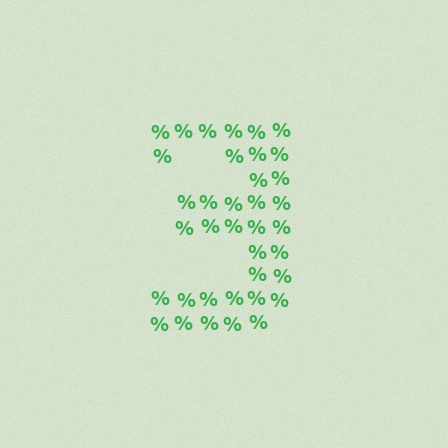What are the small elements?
The small elements are percent signs.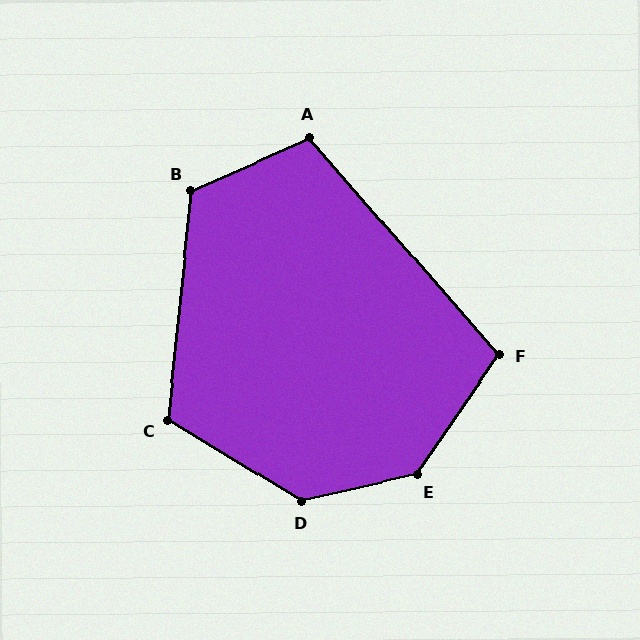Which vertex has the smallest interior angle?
F, at approximately 104 degrees.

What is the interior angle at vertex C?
Approximately 115 degrees (obtuse).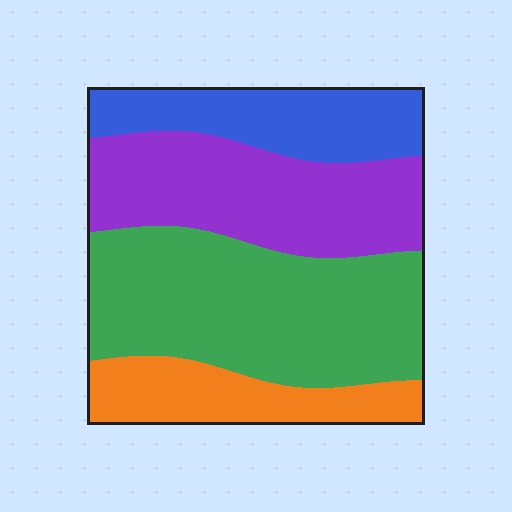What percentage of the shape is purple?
Purple covers about 30% of the shape.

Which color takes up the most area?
Green, at roughly 40%.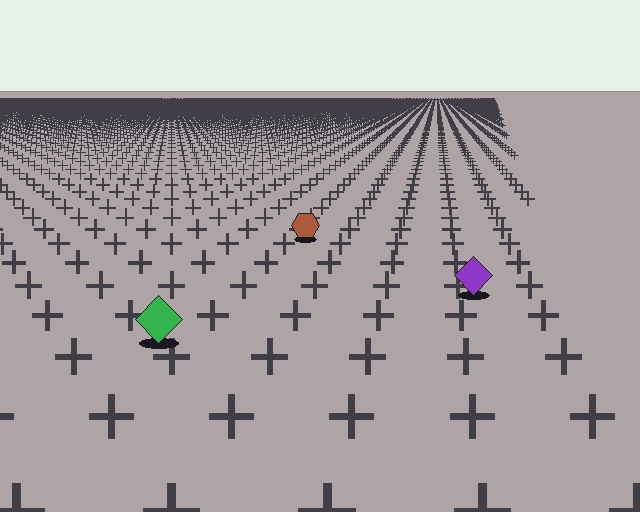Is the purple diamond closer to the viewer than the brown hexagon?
Yes. The purple diamond is closer — you can tell from the texture gradient: the ground texture is coarser near it.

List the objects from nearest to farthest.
From nearest to farthest: the green diamond, the purple diamond, the brown hexagon.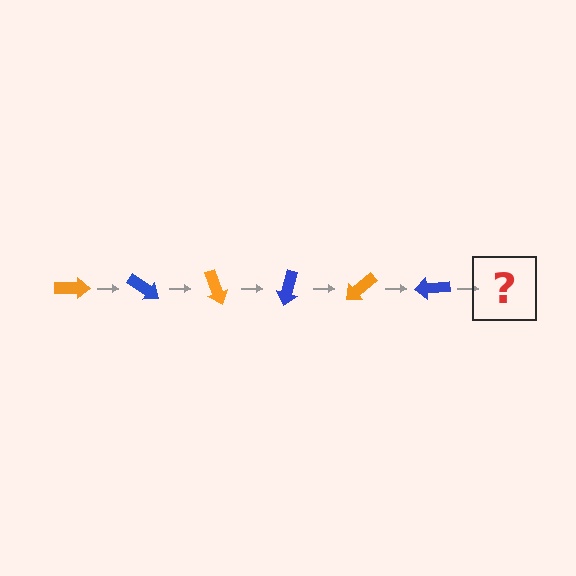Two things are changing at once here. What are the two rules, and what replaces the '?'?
The two rules are that it rotates 35 degrees each step and the color cycles through orange and blue. The '?' should be an orange arrow, rotated 210 degrees from the start.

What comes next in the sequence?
The next element should be an orange arrow, rotated 210 degrees from the start.